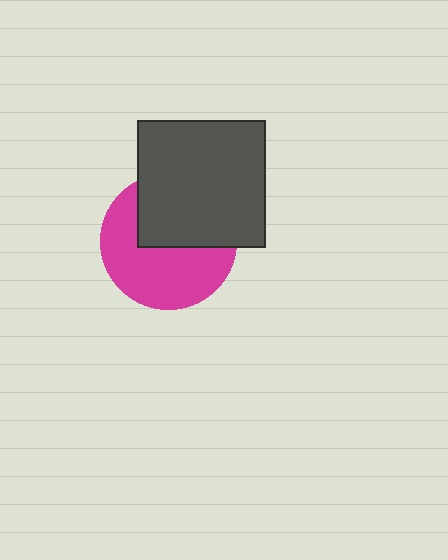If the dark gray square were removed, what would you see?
You would see the complete magenta circle.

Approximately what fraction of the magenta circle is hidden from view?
Roughly 43% of the magenta circle is hidden behind the dark gray square.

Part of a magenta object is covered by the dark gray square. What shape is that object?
It is a circle.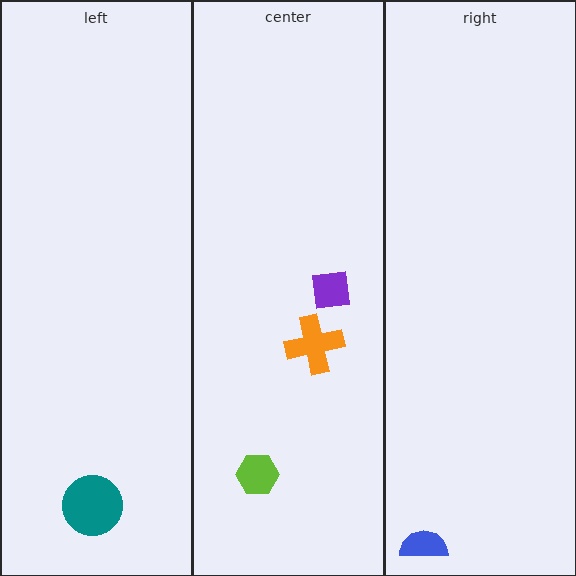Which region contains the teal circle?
The left region.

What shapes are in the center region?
The purple square, the lime hexagon, the orange cross.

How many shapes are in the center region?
3.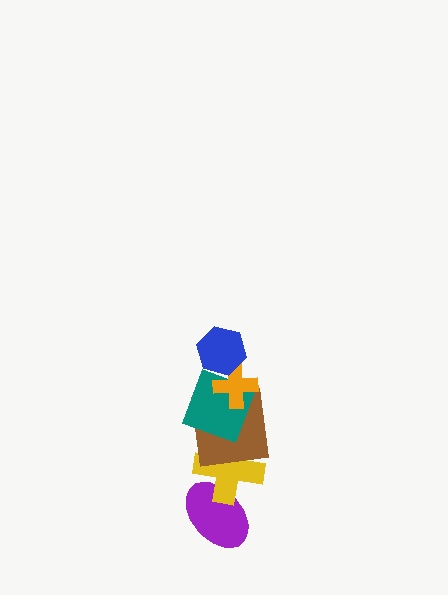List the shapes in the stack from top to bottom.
From top to bottom: the blue hexagon, the orange cross, the teal square, the brown square, the yellow cross, the purple ellipse.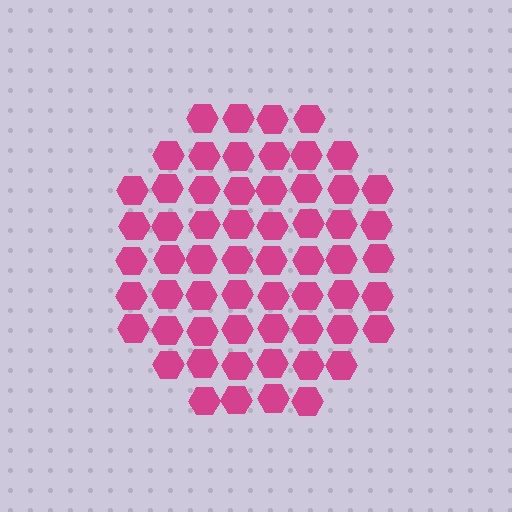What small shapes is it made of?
It is made of small hexagons.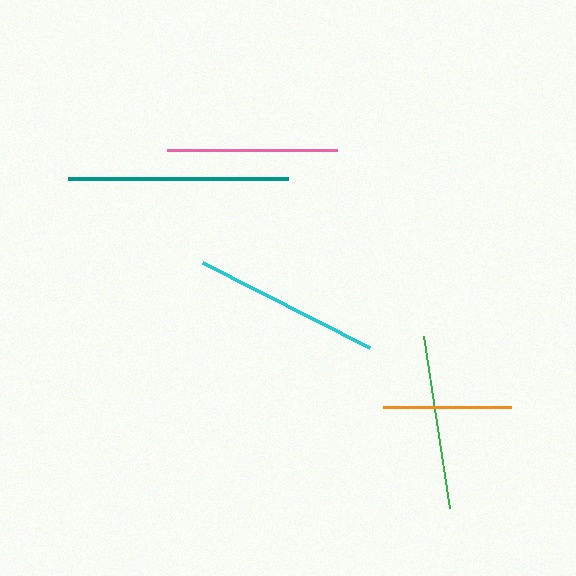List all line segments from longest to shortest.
From longest to shortest: teal, cyan, green, pink, orange.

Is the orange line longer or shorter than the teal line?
The teal line is longer than the orange line.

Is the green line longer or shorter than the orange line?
The green line is longer than the orange line.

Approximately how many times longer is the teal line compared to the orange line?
The teal line is approximately 1.7 times the length of the orange line.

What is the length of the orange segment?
The orange segment is approximately 128 pixels long.